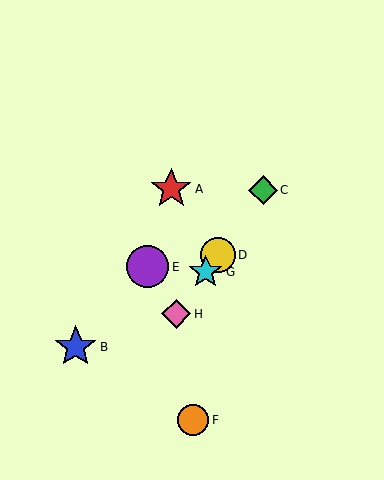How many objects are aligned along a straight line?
4 objects (C, D, G, H) are aligned along a straight line.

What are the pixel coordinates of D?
Object D is at (218, 255).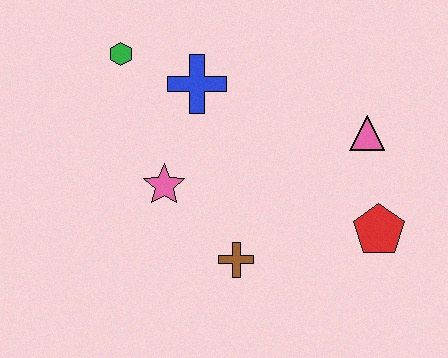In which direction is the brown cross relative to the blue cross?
The brown cross is below the blue cross.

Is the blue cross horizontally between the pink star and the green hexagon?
No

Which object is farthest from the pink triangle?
The green hexagon is farthest from the pink triangle.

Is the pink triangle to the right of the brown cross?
Yes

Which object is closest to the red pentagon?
The pink triangle is closest to the red pentagon.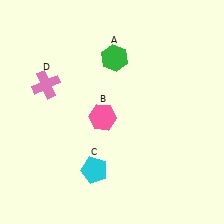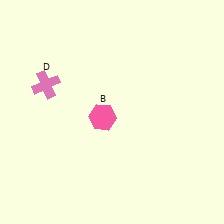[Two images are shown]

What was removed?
The green hexagon (A), the cyan pentagon (C) were removed in Image 2.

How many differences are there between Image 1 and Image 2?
There are 2 differences between the two images.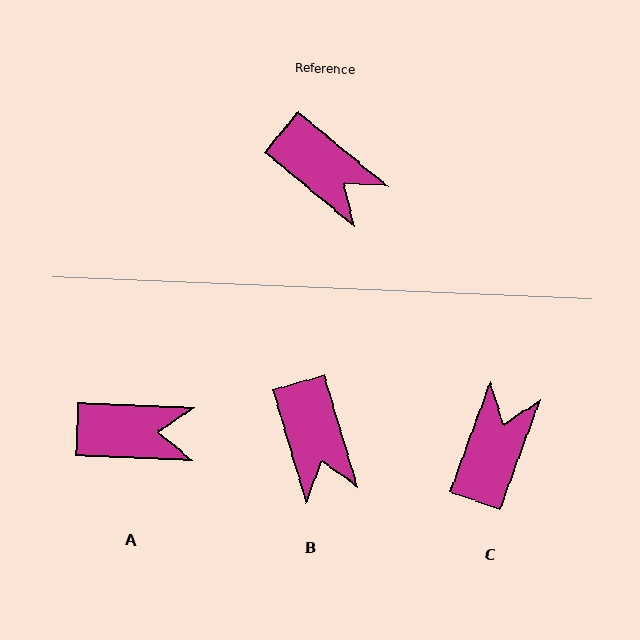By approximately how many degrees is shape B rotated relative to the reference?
Approximately 34 degrees clockwise.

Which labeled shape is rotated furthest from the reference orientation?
C, about 109 degrees away.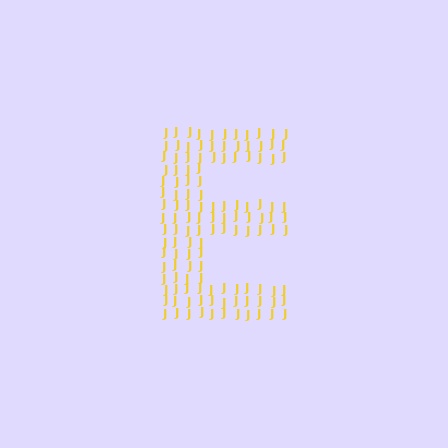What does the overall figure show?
The overall figure shows the letter E.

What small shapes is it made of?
It is made of small letter J's.